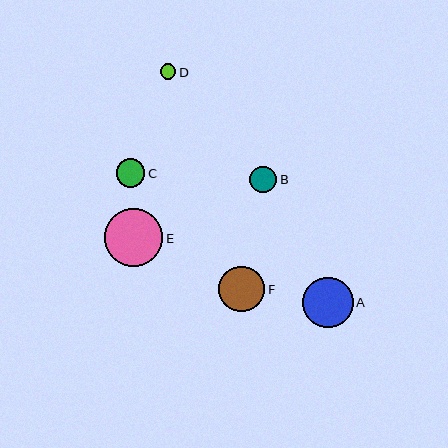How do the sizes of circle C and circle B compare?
Circle C and circle B are approximately the same size.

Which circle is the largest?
Circle E is the largest with a size of approximately 58 pixels.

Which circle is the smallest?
Circle D is the smallest with a size of approximately 16 pixels.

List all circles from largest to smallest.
From largest to smallest: E, A, F, C, B, D.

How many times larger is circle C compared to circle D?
Circle C is approximately 1.8 times the size of circle D.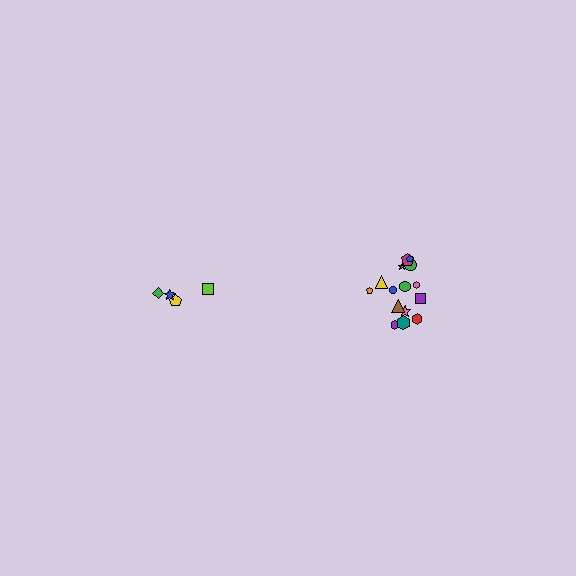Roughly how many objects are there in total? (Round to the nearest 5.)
Roughly 20 objects in total.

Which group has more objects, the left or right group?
The right group.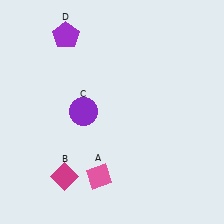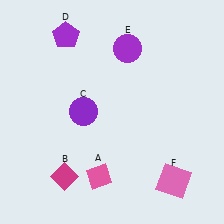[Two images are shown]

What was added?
A purple circle (E), a pink square (F) were added in Image 2.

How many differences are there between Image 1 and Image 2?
There are 2 differences between the two images.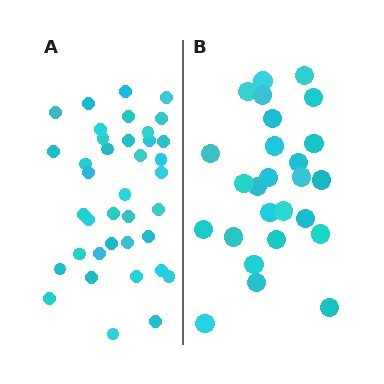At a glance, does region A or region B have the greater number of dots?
Region A (the left region) has more dots.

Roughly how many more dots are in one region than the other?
Region A has roughly 12 or so more dots than region B.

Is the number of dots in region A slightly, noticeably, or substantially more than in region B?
Region A has substantially more. The ratio is roughly 1.5 to 1.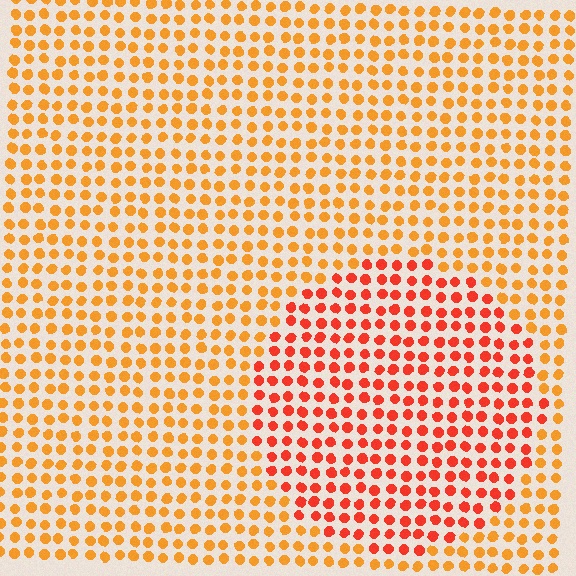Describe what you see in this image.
The image is filled with small orange elements in a uniform arrangement. A circle-shaped region is visible where the elements are tinted to a slightly different hue, forming a subtle color boundary.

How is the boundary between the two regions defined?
The boundary is defined purely by a slight shift in hue (about 30 degrees). Spacing, size, and orientation are identical on both sides.